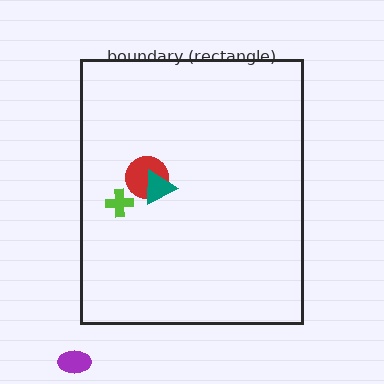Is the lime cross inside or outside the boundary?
Inside.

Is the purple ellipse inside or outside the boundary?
Outside.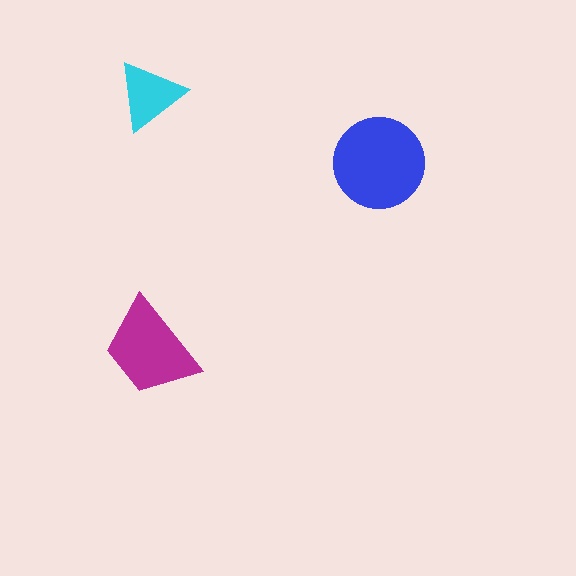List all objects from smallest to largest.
The cyan triangle, the magenta trapezoid, the blue circle.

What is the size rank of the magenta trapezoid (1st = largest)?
2nd.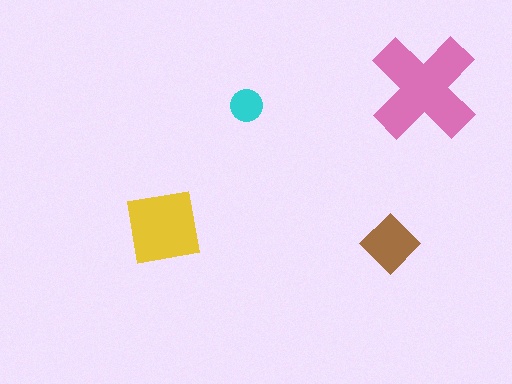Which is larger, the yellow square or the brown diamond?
The yellow square.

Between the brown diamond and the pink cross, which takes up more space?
The pink cross.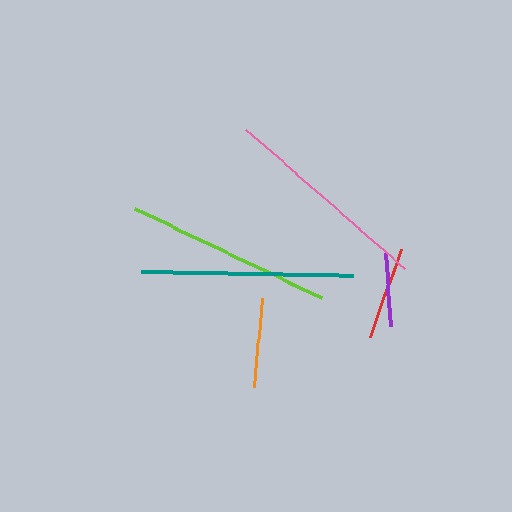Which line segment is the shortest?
The purple line is the shortest at approximately 72 pixels.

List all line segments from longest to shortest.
From longest to shortest: teal, pink, lime, red, orange, purple.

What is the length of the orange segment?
The orange segment is approximately 89 pixels long.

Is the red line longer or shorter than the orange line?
The red line is longer than the orange line.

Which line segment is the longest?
The teal line is the longest at approximately 212 pixels.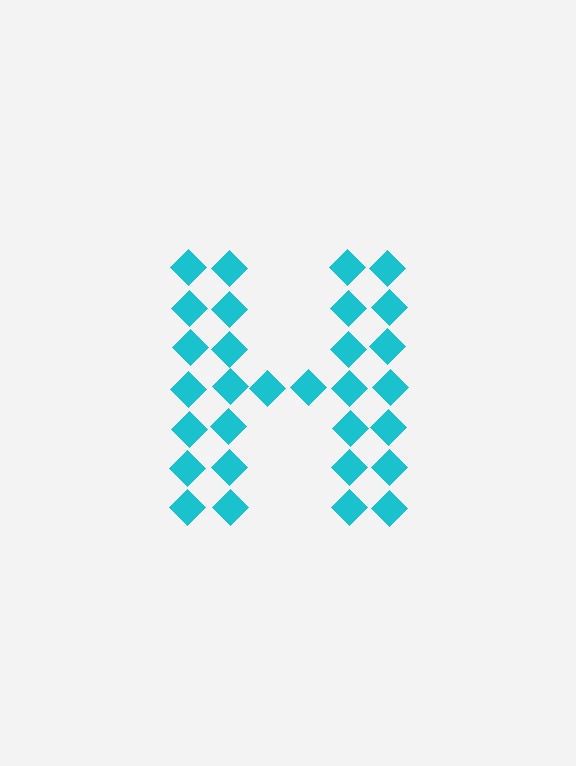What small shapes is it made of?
It is made of small diamonds.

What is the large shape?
The large shape is the letter H.